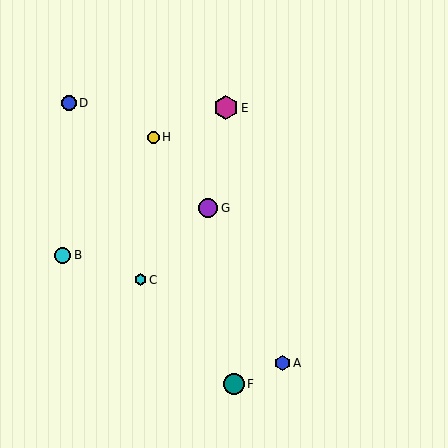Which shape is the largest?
The magenta hexagon (labeled E) is the largest.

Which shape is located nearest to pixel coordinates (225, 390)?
The teal circle (labeled F) at (234, 384) is nearest to that location.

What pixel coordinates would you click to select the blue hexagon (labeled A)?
Click at (282, 363) to select the blue hexagon A.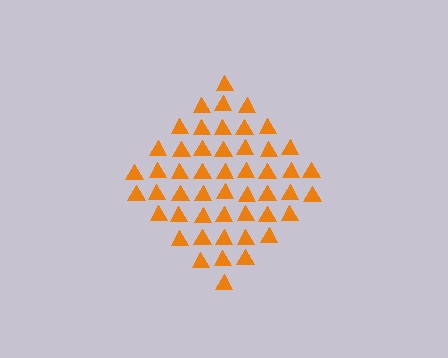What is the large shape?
The large shape is a diamond.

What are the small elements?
The small elements are triangles.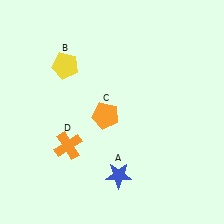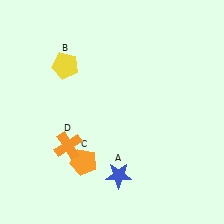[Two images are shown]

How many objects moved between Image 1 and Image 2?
1 object moved between the two images.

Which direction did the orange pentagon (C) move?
The orange pentagon (C) moved down.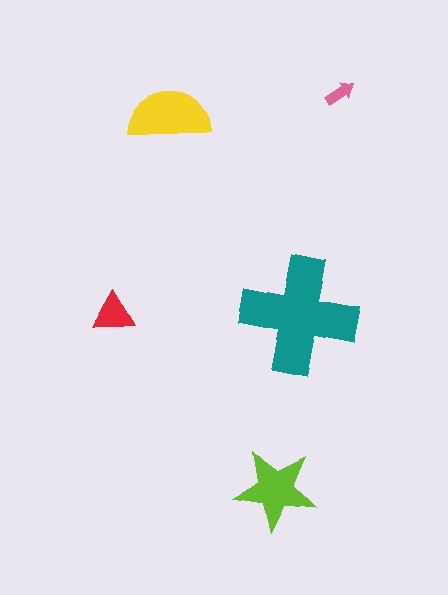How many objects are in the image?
There are 5 objects in the image.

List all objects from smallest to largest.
The pink arrow, the red triangle, the lime star, the yellow semicircle, the teal cross.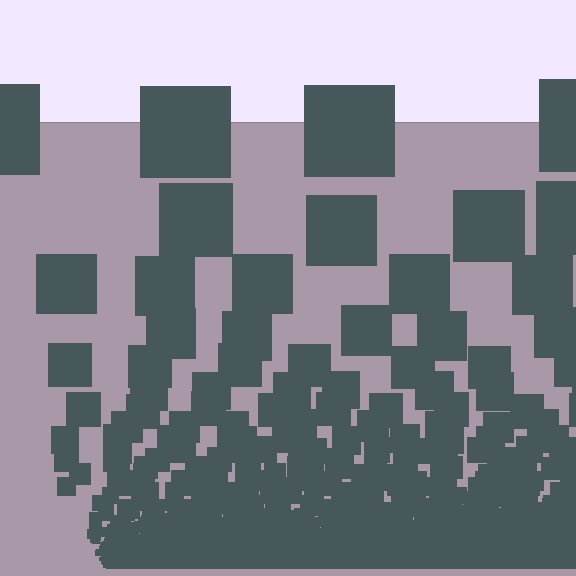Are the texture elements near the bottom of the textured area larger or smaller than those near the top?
Smaller. The gradient is inverted — elements near the bottom are smaller and denser.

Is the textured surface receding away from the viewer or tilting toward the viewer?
The surface appears to tilt toward the viewer. Texture elements get larger and sparser toward the top.